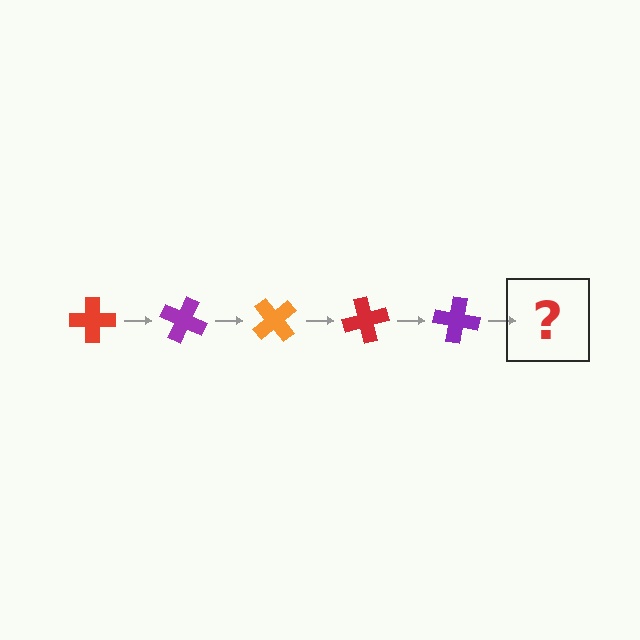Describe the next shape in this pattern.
It should be an orange cross, rotated 125 degrees from the start.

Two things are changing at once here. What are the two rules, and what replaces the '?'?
The two rules are that it rotates 25 degrees each step and the color cycles through red, purple, and orange. The '?' should be an orange cross, rotated 125 degrees from the start.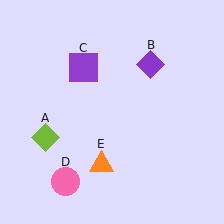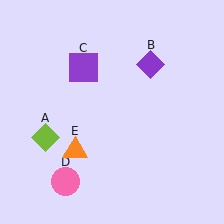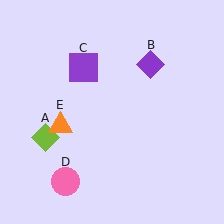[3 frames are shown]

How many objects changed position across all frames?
1 object changed position: orange triangle (object E).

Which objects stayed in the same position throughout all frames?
Lime diamond (object A) and purple diamond (object B) and purple square (object C) and pink circle (object D) remained stationary.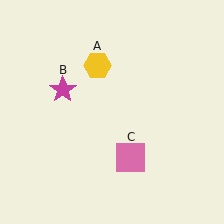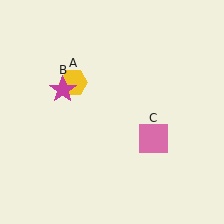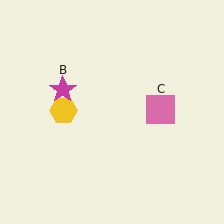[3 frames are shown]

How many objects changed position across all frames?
2 objects changed position: yellow hexagon (object A), pink square (object C).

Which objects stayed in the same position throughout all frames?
Magenta star (object B) remained stationary.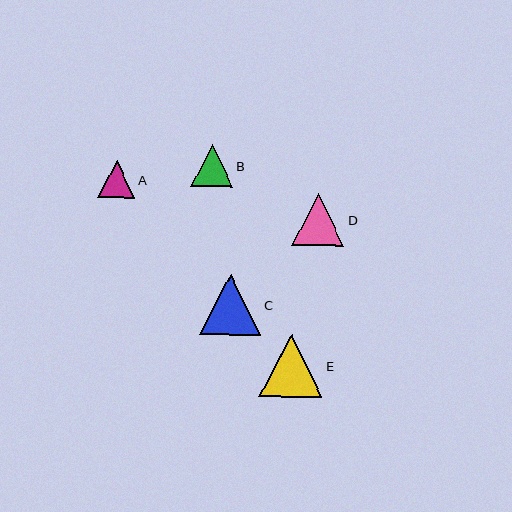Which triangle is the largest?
Triangle E is the largest with a size of approximately 63 pixels.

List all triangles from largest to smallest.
From largest to smallest: E, C, D, B, A.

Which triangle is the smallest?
Triangle A is the smallest with a size of approximately 38 pixels.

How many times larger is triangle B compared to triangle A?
Triangle B is approximately 1.1 times the size of triangle A.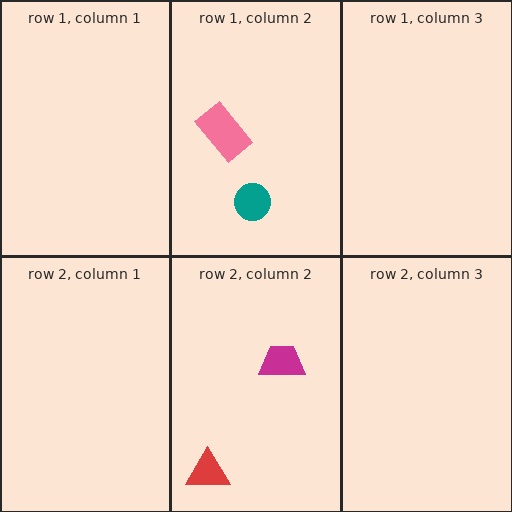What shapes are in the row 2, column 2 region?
The red triangle, the magenta trapezoid.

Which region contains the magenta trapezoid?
The row 2, column 2 region.